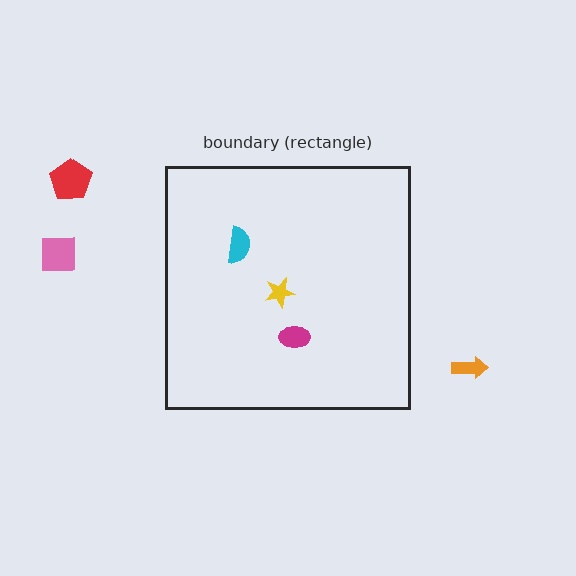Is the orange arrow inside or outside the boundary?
Outside.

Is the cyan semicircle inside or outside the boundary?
Inside.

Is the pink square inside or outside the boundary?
Outside.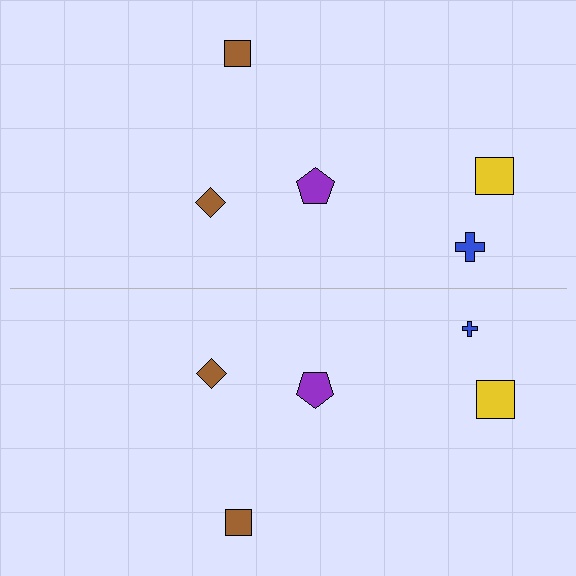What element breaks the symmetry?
The blue cross on the bottom side has a different size than its mirror counterpart.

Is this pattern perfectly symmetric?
No, the pattern is not perfectly symmetric. The blue cross on the bottom side has a different size than its mirror counterpart.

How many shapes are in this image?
There are 10 shapes in this image.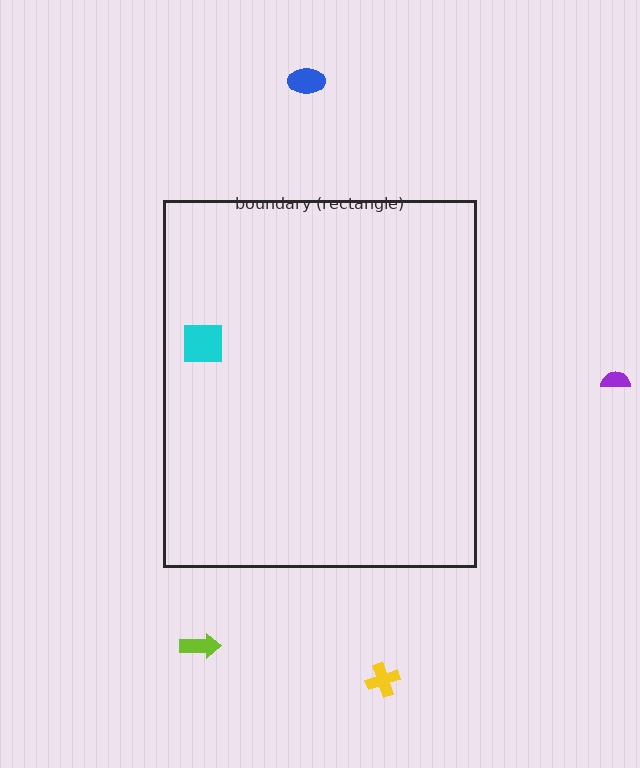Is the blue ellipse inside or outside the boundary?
Outside.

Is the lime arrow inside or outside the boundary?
Outside.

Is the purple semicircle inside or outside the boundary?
Outside.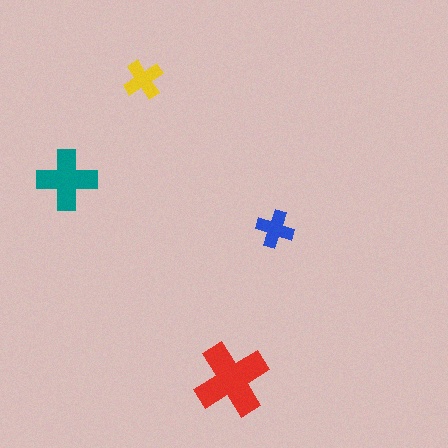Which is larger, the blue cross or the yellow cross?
The yellow one.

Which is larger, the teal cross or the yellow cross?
The teal one.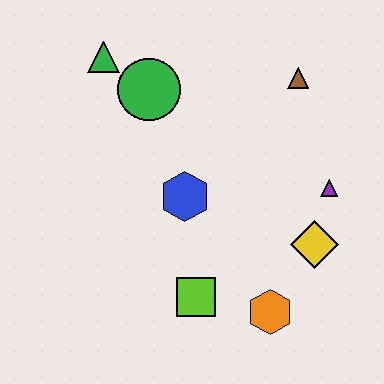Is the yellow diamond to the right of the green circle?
Yes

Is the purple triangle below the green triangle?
Yes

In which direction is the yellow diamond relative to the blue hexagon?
The yellow diamond is to the right of the blue hexagon.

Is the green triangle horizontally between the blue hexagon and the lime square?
No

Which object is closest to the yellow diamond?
The purple triangle is closest to the yellow diamond.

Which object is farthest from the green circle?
The orange hexagon is farthest from the green circle.